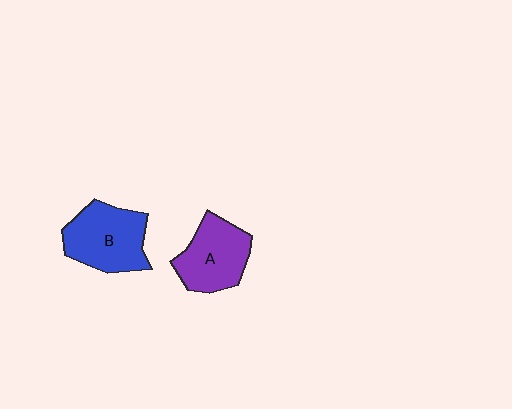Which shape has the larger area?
Shape B (blue).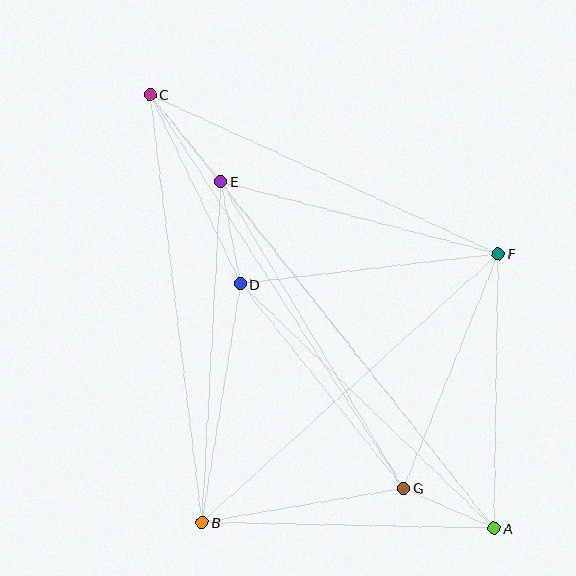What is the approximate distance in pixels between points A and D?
The distance between A and D is approximately 352 pixels.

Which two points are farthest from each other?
Points A and C are farthest from each other.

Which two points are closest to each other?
Points A and G are closest to each other.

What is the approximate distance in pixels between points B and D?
The distance between B and D is approximately 242 pixels.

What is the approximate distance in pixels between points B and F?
The distance between B and F is approximately 400 pixels.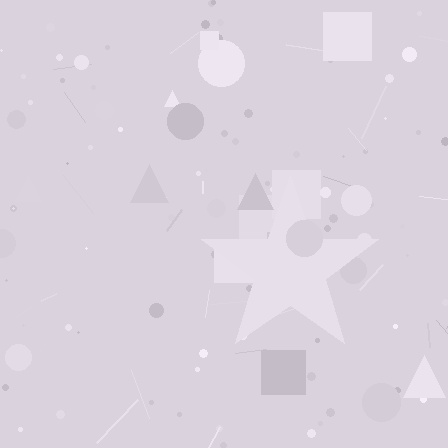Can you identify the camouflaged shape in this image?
The camouflaged shape is a star.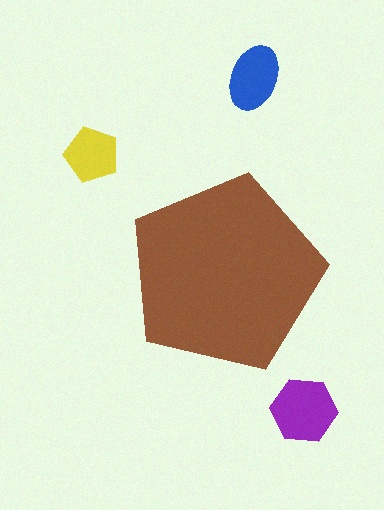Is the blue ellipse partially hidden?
No, the blue ellipse is fully visible.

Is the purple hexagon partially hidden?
No, the purple hexagon is fully visible.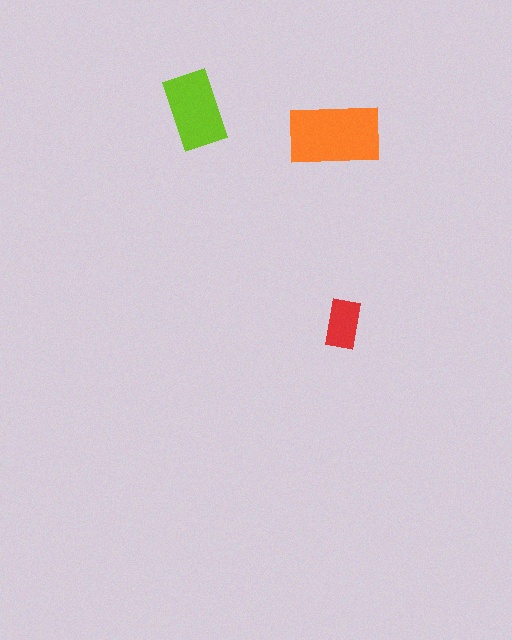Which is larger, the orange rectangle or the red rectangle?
The orange one.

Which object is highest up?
The lime rectangle is topmost.